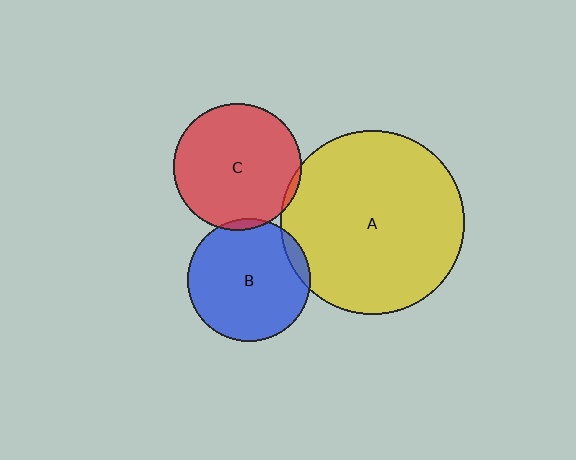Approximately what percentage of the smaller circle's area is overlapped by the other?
Approximately 5%.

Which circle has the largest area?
Circle A (yellow).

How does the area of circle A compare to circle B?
Approximately 2.2 times.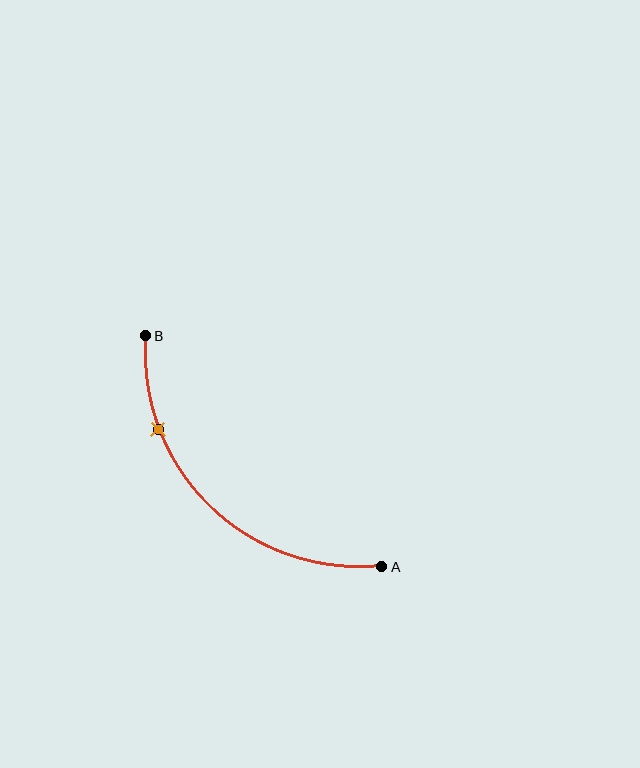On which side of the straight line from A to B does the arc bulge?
The arc bulges below and to the left of the straight line connecting A and B.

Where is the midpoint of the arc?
The arc midpoint is the point on the curve farthest from the straight line joining A and B. It sits below and to the left of that line.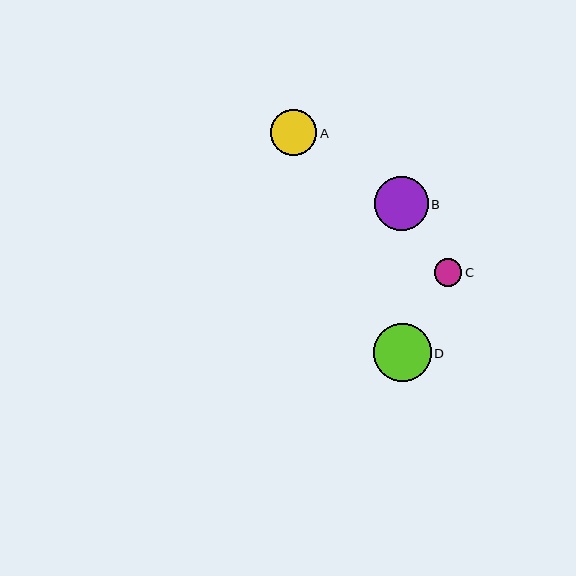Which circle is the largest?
Circle D is the largest with a size of approximately 58 pixels.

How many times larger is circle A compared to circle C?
Circle A is approximately 1.7 times the size of circle C.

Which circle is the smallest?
Circle C is the smallest with a size of approximately 27 pixels.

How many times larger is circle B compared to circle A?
Circle B is approximately 1.2 times the size of circle A.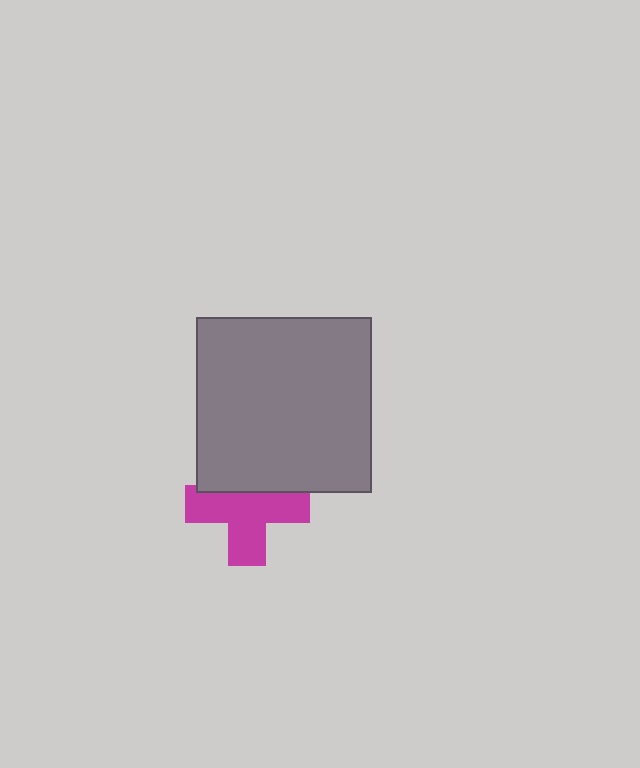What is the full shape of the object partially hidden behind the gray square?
The partially hidden object is a magenta cross.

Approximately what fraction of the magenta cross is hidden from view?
Roughly 32% of the magenta cross is hidden behind the gray square.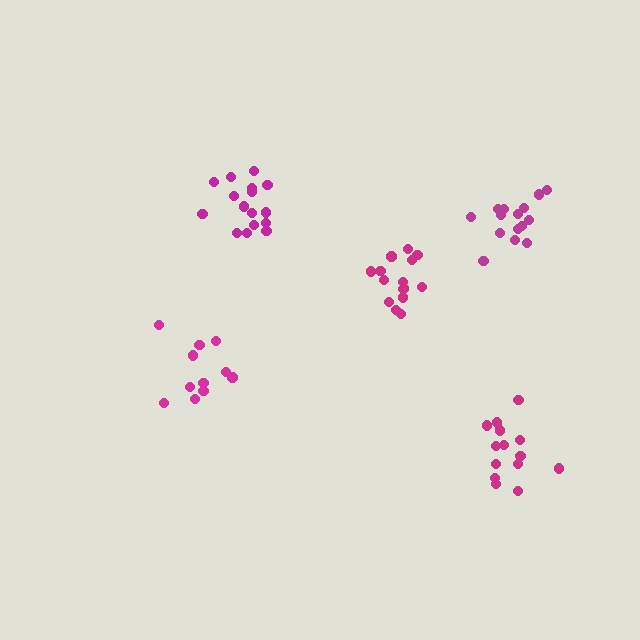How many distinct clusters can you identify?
There are 5 distinct clusters.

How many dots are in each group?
Group 1: 11 dots, Group 2: 14 dots, Group 3: 16 dots, Group 4: 15 dots, Group 5: 15 dots (71 total).